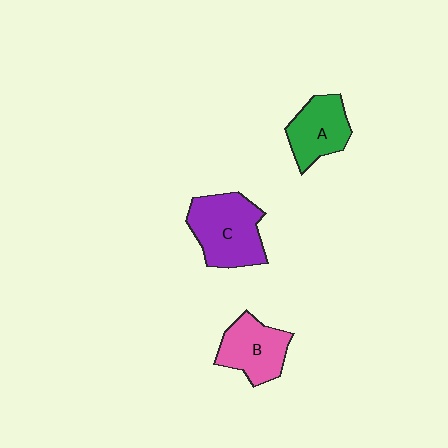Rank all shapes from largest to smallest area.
From largest to smallest: C (purple), B (pink), A (green).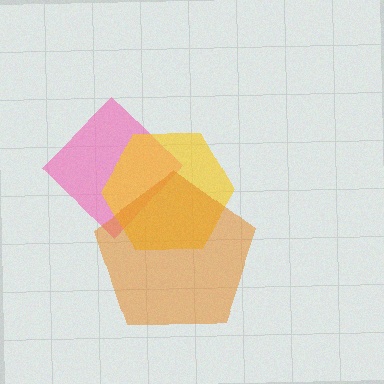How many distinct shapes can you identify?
There are 3 distinct shapes: a pink diamond, a yellow hexagon, an orange pentagon.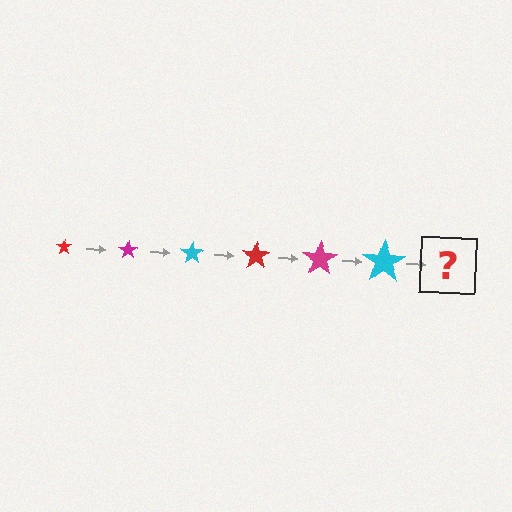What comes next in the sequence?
The next element should be a red star, larger than the previous one.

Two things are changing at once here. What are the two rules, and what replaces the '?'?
The two rules are that the star grows larger each step and the color cycles through red, magenta, and cyan. The '?' should be a red star, larger than the previous one.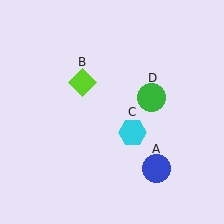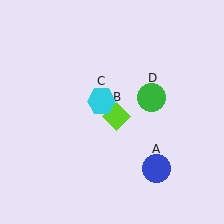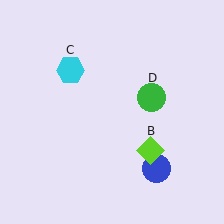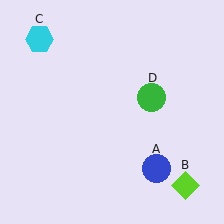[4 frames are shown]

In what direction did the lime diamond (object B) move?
The lime diamond (object B) moved down and to the right.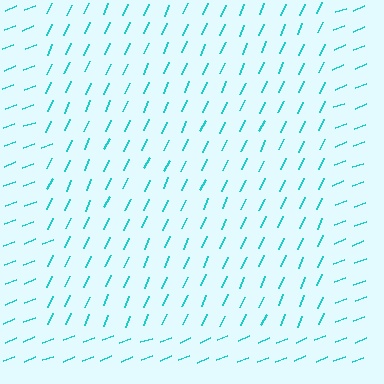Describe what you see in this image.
The image is filled with small cyan line segments. A rectangle region in the image has lines oriented differently from the surrounding lines, creating a visible texture boundary.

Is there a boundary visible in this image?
Yes, there is a texture boundary formed by a change in line orientation.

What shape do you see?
I see a rectangle.